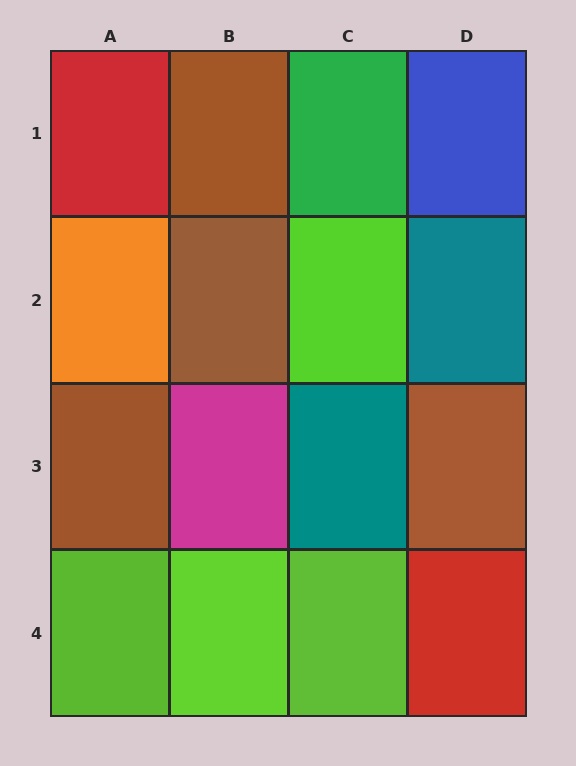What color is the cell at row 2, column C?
Lime.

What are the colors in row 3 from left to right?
Brown, magenta, teal, brown.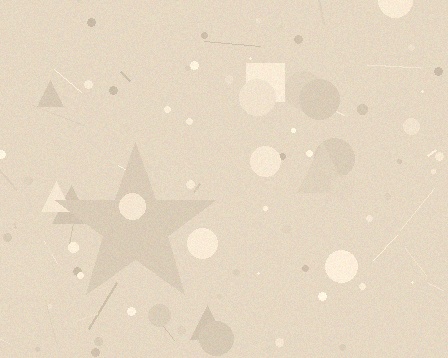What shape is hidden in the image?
A star is hidden in the image.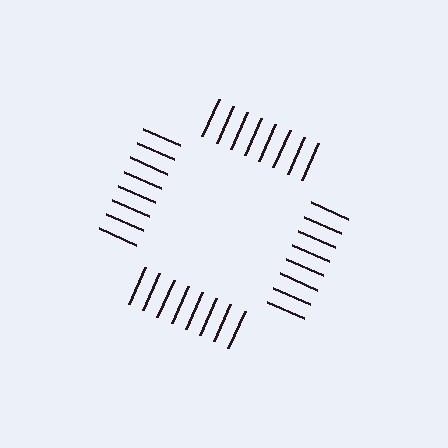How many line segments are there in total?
32 — 8 along each of the 4 edges.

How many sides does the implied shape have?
4 sides — the line-ends trace a square.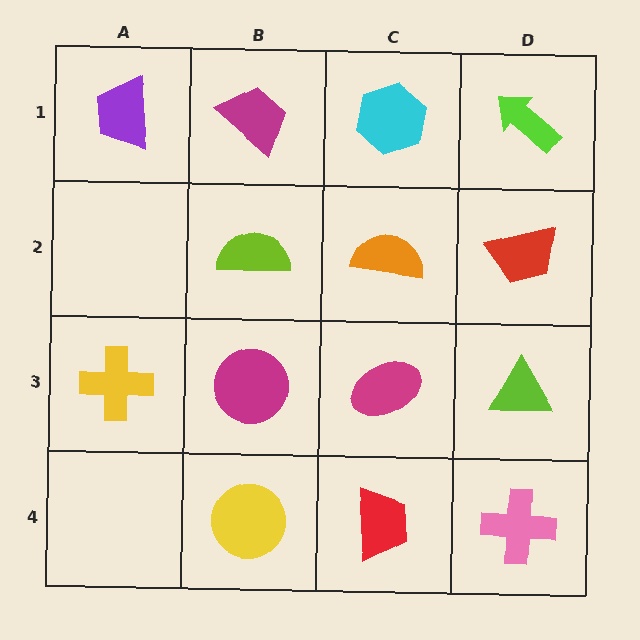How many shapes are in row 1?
4 shapes.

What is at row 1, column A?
A purple trapezoid.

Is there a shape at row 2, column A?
No, that cell is empty.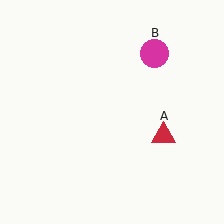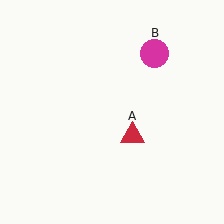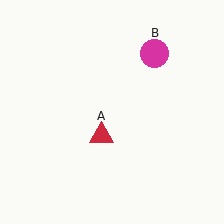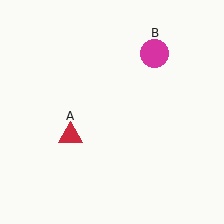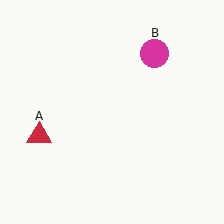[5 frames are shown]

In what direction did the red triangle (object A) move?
The red triangle (object A) moved left.